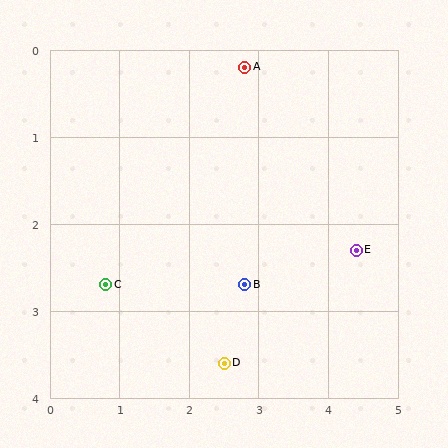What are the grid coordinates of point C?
Point C is at approximately (0.8, 2.7).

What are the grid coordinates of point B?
Point B is at approximately (2.8, 2.7).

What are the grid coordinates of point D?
Point D is at approximately (2.5, 3.6).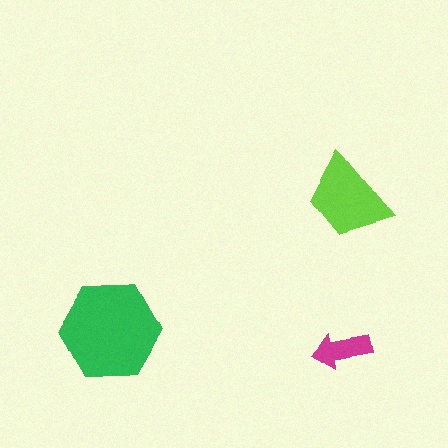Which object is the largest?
The green hexagon.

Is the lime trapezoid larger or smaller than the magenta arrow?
Larger.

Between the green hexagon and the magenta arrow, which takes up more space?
The green hexagon.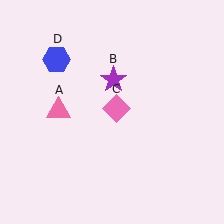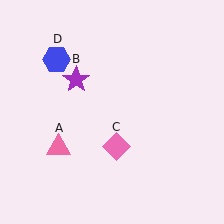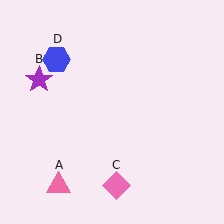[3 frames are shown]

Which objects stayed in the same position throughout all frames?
Blue hexagon (object D) remained stationary.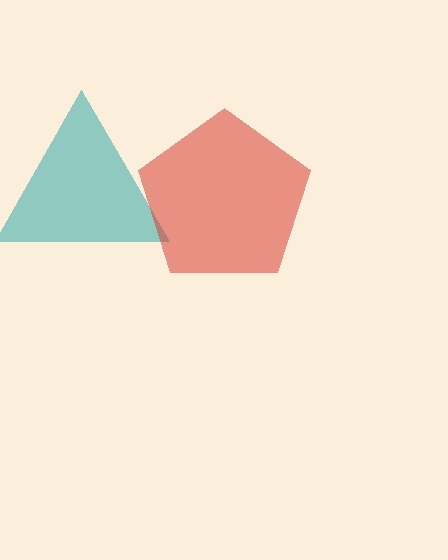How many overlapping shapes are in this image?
There are 2 overlapping shapes in the image.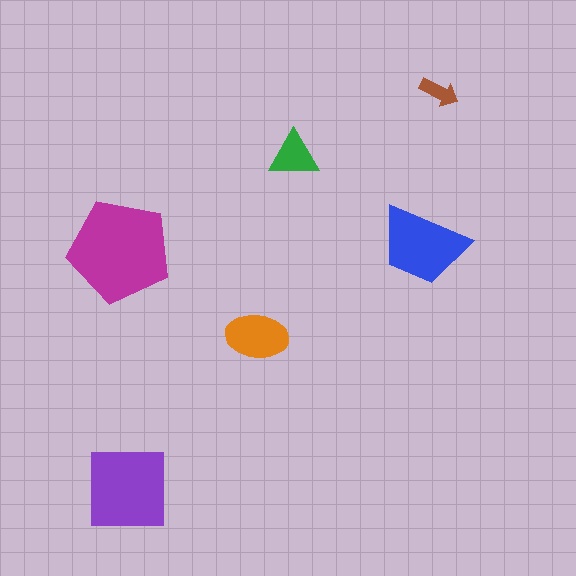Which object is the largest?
The magenta pentagon.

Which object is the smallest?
The brown arrow.